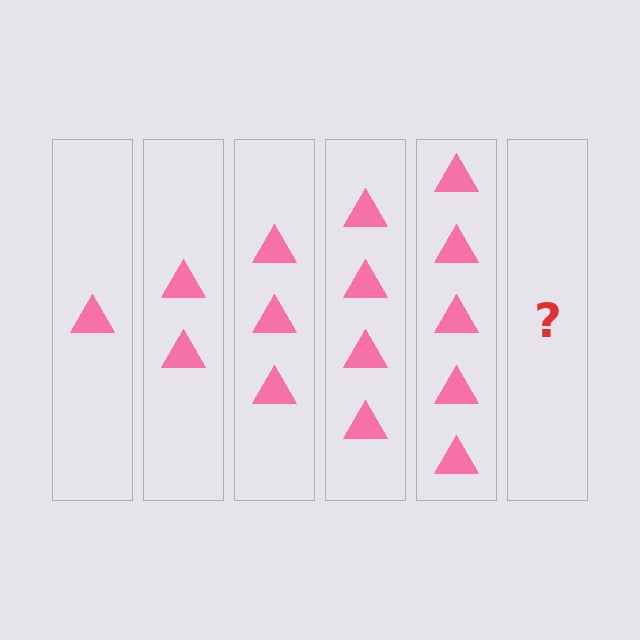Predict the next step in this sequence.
The next step is 6 triangles.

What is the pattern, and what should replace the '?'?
The pattern is that each step adds one more triangle. The '?' should be 6 triangles.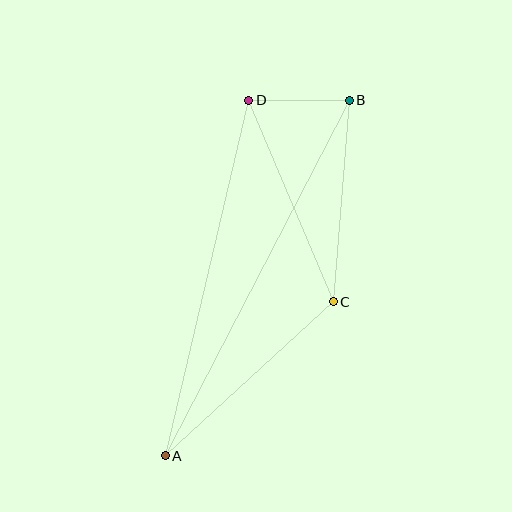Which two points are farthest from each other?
Points A and B are farthest from each other.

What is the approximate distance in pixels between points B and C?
The distance between B and C is approximately 202 pixels.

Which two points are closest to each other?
Points B and D are closest to each other.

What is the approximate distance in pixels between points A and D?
The distance between A and D is approximately 365 pixels.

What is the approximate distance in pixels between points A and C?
The distance between A and C is approximately 228 pixels.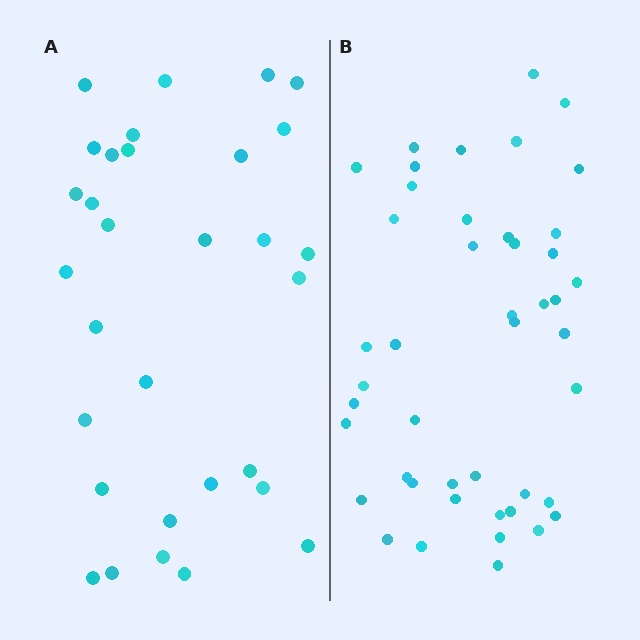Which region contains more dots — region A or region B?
Region B (the right region) has more dots.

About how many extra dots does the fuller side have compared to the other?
Region B has approximately 15 more dots than region A.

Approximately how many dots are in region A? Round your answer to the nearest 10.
About 30 dots. (The exact count is 31, which rounds to 30.)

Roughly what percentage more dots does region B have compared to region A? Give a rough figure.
About 45% more.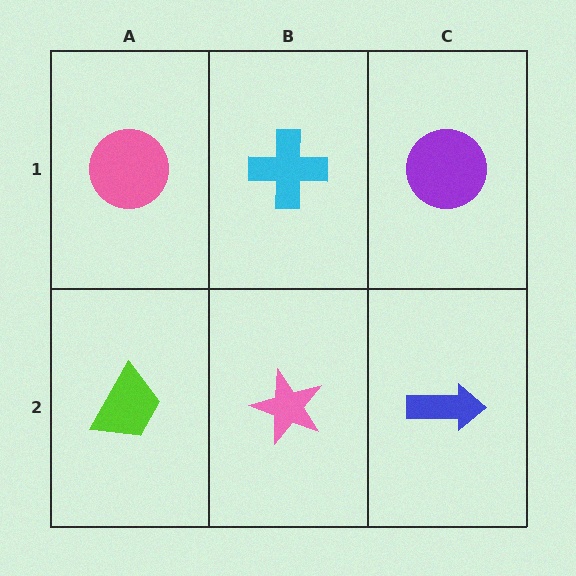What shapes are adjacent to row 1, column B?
A pink star (row 2, column B), a pink circle (row 1, column A), a purple circle (row 1, column C).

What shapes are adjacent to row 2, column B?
A cyan cross (row 1, column B), a lime trapezoid (row 2, column A), a blue arrow (row 2, column C).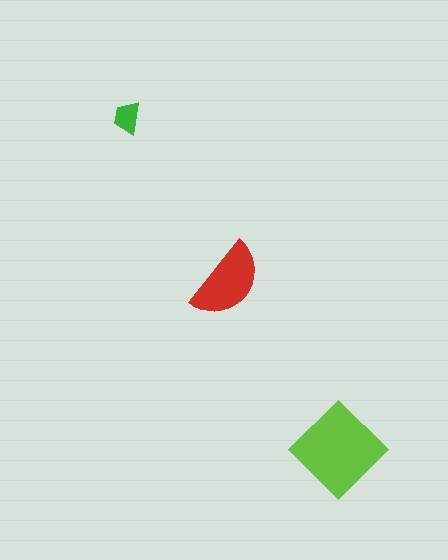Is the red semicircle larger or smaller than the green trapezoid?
Larger.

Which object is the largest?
The lime diamond.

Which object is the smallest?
The green trapezoid.